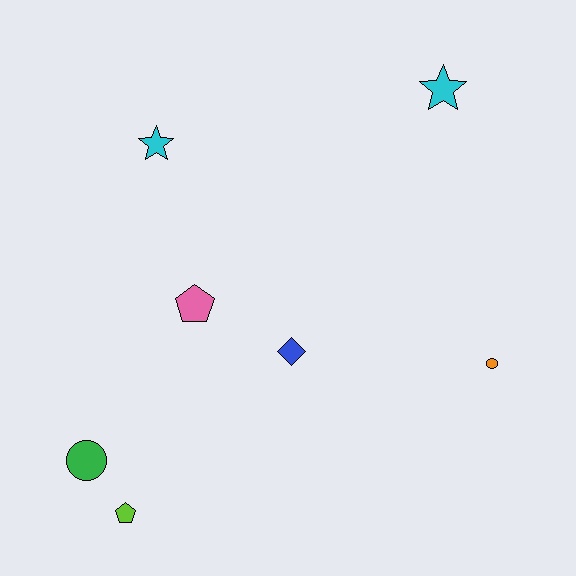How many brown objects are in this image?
There are no brown objects.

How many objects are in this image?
There are 7 objects.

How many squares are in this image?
There are no squares.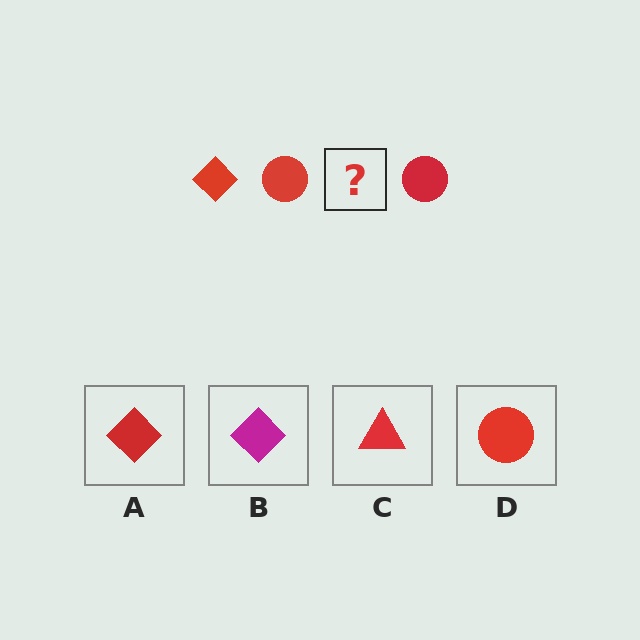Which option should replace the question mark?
Option A.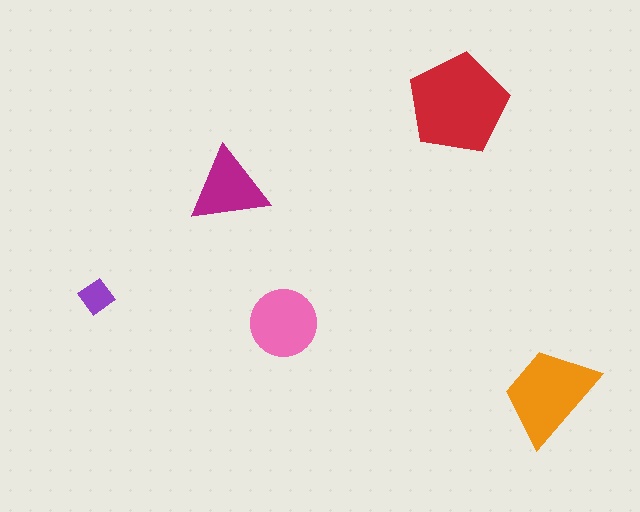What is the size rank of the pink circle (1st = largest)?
3rd.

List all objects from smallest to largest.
The purple diamond, the magenta triangle, the pink circle, the orange trapezoid, the red pentagon.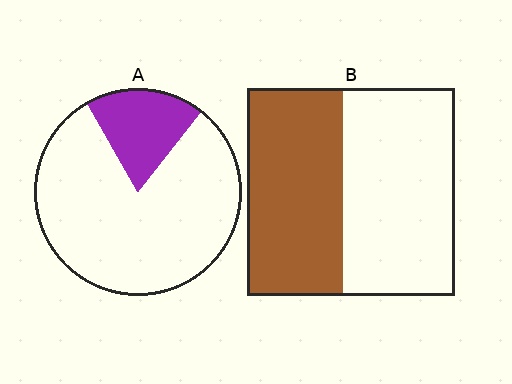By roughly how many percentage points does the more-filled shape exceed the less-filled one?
By roughly 25 percentage points (B over A).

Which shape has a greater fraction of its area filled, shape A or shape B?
Shape B.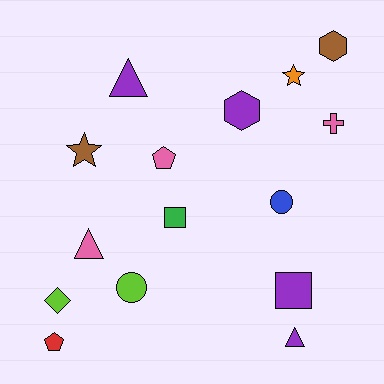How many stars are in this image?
There are 2 stars.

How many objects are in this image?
There are 15 objects.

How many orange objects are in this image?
There is 1 orange object.